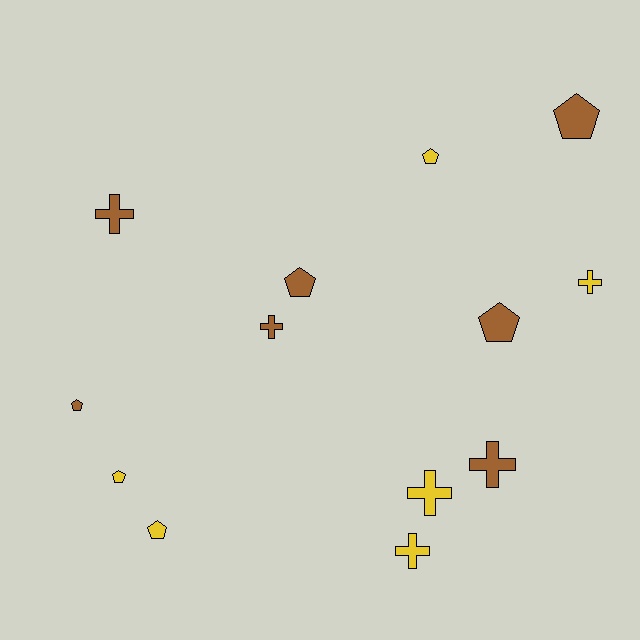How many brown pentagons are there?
There are 4 brown pentagons.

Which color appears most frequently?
Brown, with 7 objects.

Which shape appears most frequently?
Pentagon, with 7 objects.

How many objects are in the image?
There are 13 objects.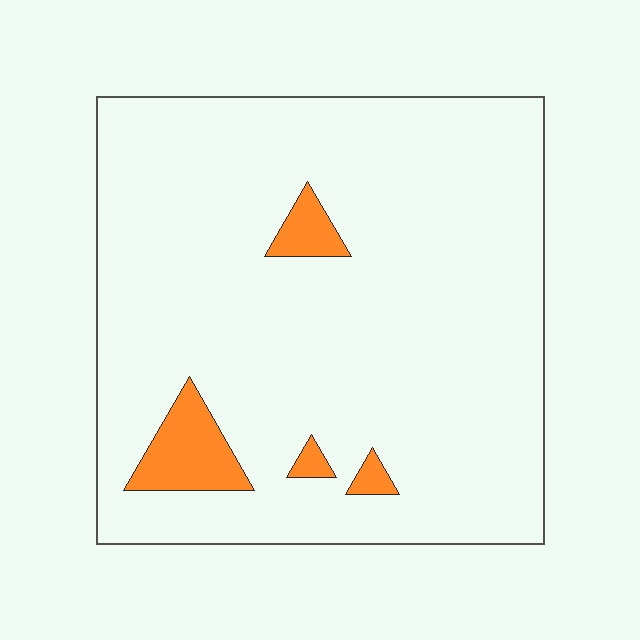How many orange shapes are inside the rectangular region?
4.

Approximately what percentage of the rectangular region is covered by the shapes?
Approximately 5%.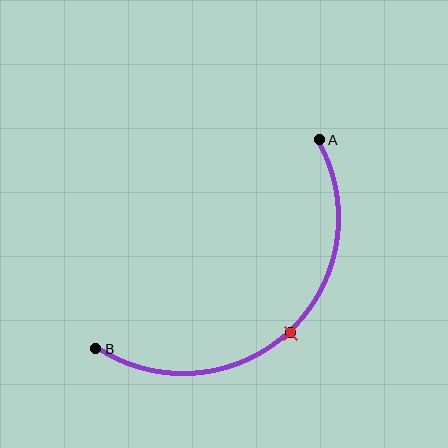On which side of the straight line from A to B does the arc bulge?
The arc bulges below and to the right of the straight line connecting A and B.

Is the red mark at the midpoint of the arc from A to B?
Yes. The red mark lies on the arc at equal arc-length from both A and B — it is the arc midpoint.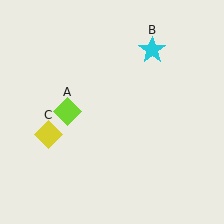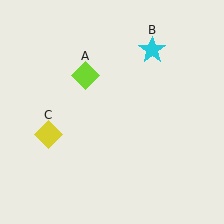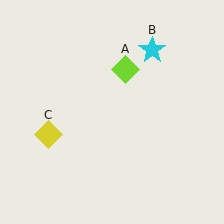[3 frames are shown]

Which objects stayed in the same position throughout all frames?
Cyan star (object B) and yellow diamond (object C) remained stationary.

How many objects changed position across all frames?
1 object changed position: lime diamond (object A).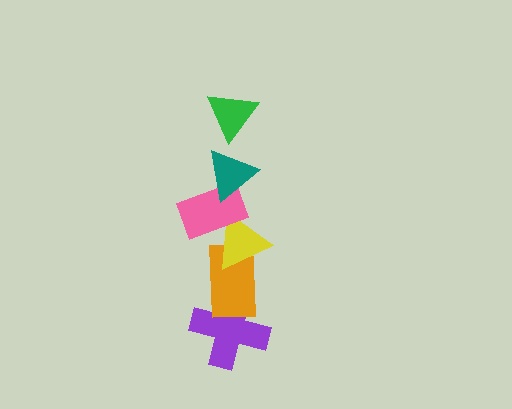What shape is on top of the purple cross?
The orange rectangle is on top of the purple cross.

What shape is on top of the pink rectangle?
The teal triangle is on top of the pink rectangle.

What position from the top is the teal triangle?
The teal triangle is 2nd from the top.